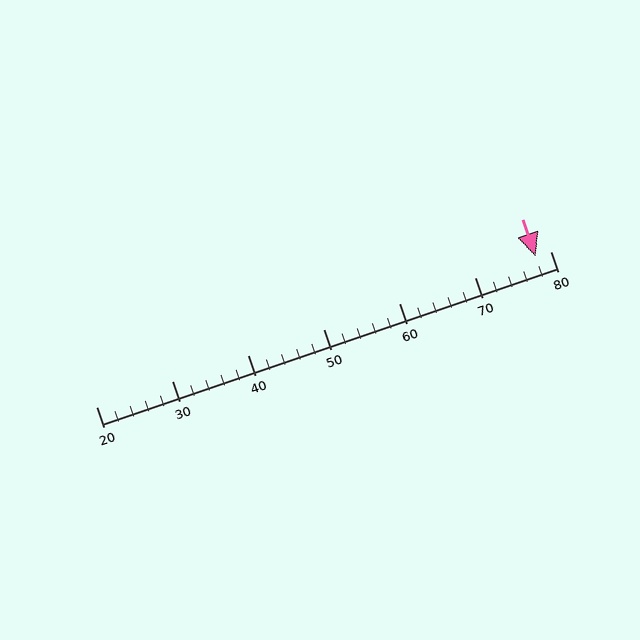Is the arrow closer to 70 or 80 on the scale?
The arrow is closer to 80.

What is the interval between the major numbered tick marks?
The major tick marks are spaced 10 units apart.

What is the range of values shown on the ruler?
The ruler shows values from 20 to 80.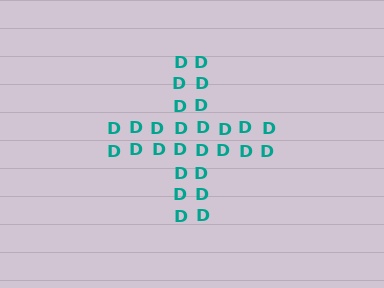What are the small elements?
The small elements are letter D's.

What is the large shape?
The large shape is a cross.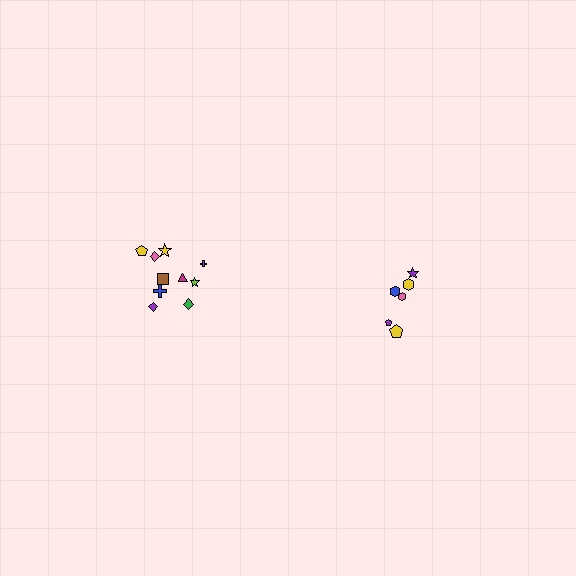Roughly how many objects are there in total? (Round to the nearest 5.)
Roughly 15 objects in total.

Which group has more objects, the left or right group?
The left group.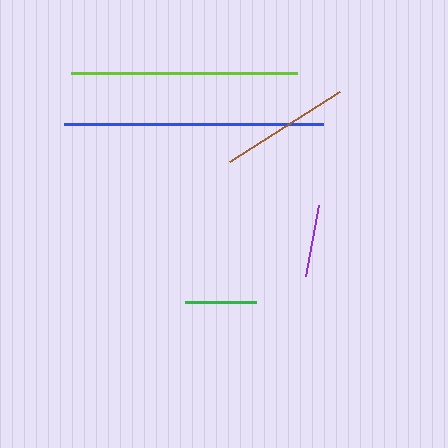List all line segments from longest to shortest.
From longest to shortest: blue, lime, brown, purple, green.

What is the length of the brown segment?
The brown segment is approximately 131 pixels long.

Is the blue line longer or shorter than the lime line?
The blue line is longer than the lime line.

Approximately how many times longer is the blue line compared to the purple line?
The blue line is approximately 3.6 times the length of the purple line.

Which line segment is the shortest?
The green line is the shortest at approximately 71 pixels.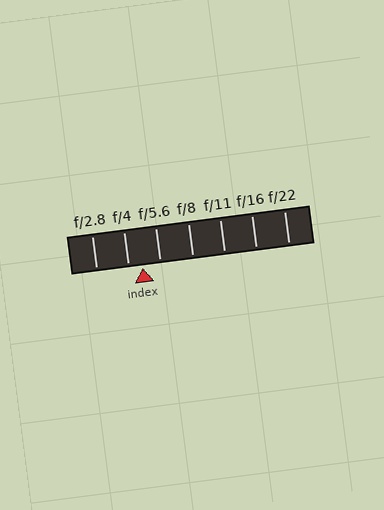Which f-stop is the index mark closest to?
The index mark is closest to f/4.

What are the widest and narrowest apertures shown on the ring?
The widest aperture shown is f/2.8 and the narrowest is f/22.